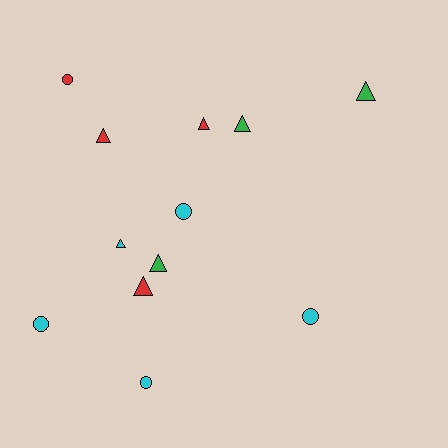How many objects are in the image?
There are 12 objects.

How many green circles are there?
There are no green circles.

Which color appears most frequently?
Cyan, with 5 objects.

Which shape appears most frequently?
Triangle, with 7 objects.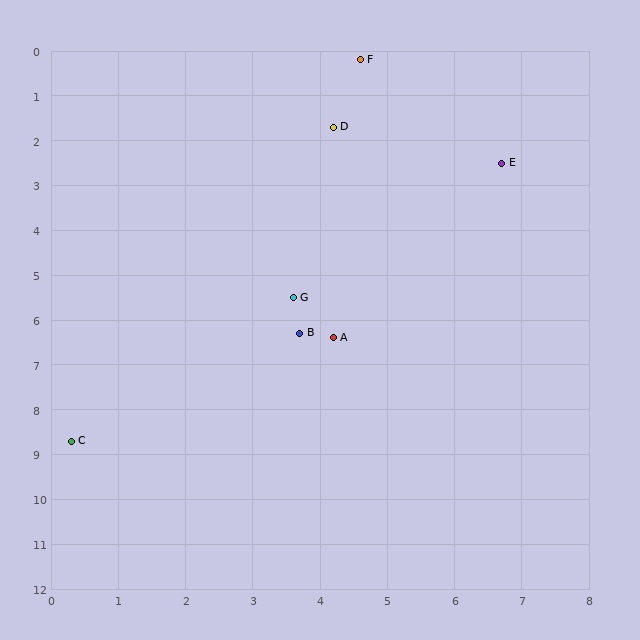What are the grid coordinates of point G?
Point G is at approximately (3.6, 5.5).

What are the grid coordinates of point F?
Point F is at approximately (4.6, 0.2).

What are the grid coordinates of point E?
Point E is at approximately (6.7, 2.5).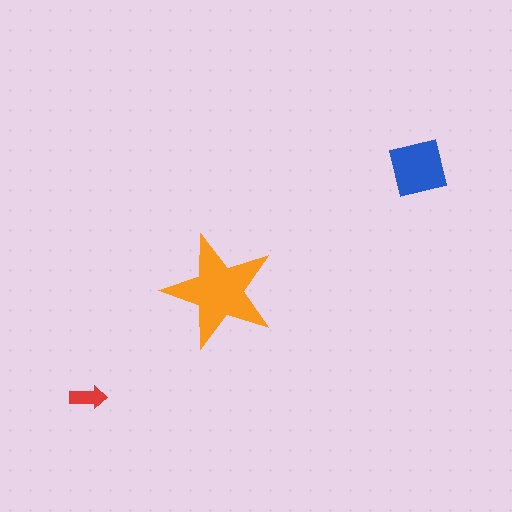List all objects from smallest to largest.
The red arrow, the blue square, the orange star.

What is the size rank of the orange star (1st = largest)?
1st.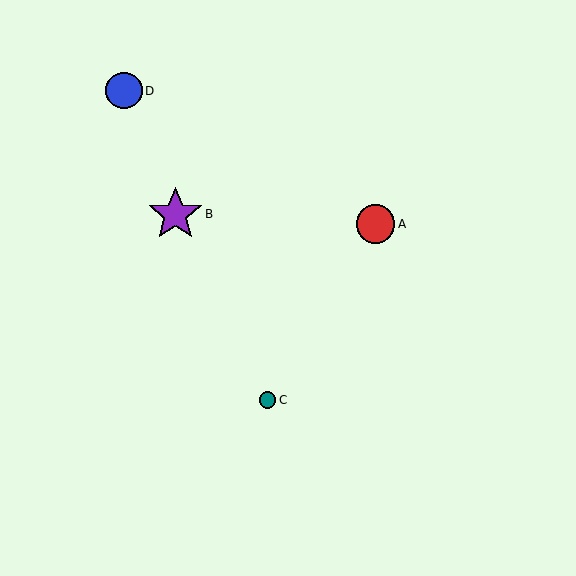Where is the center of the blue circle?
The center of the blue circle is at (124, 91).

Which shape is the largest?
The purple star (labeled B) is the largest.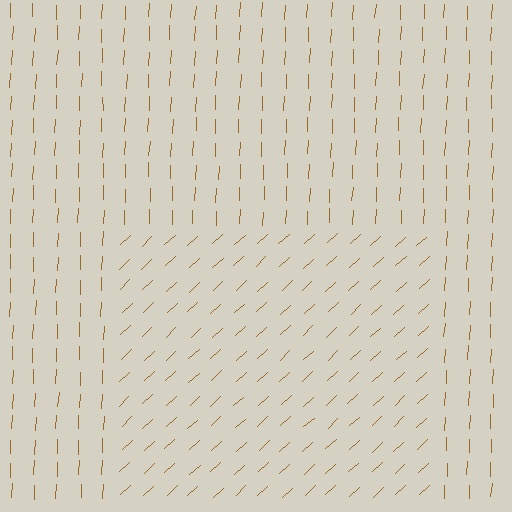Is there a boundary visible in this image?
Yes, there is a texture boundary formed by a change in line orientation.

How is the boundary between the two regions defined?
The boundary is defined purely by a change in line orientation (approximately 45 degrees difference). All lines are the same color and thickness.